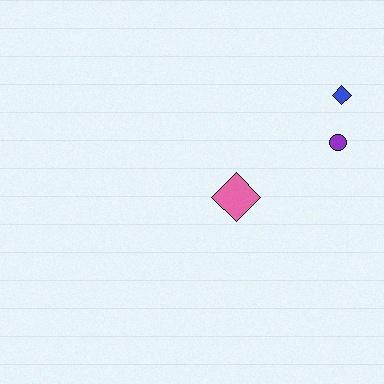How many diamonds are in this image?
There are 2 diamonds.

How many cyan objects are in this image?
There are no cyan objects.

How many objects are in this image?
There are 3 objects.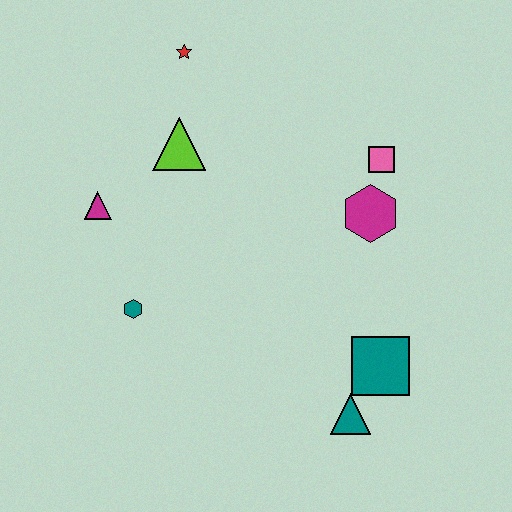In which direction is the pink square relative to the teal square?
The pink square is above the teal square.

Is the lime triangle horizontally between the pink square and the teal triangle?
No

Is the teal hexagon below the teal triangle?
No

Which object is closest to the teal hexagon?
The magenta triangle is closest to the teal hexagon.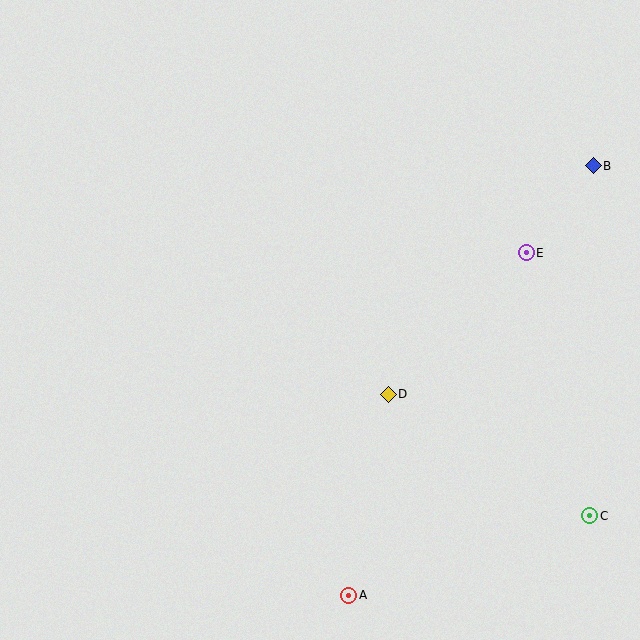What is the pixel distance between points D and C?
The distance between D and C is 235 pixels.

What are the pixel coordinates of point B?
Point B is at (593, 166).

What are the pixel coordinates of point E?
Point E is at (526, 253).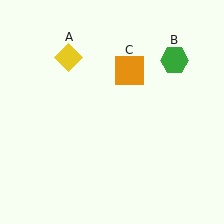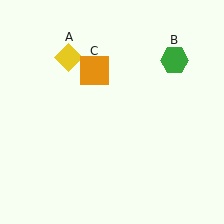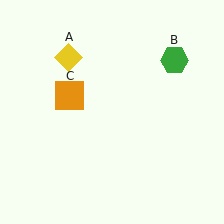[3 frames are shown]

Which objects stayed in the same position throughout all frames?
Yellow diamond (object A) and green hexagon (object B) remained stationary.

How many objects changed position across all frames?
1 object changed position: orange square (object C).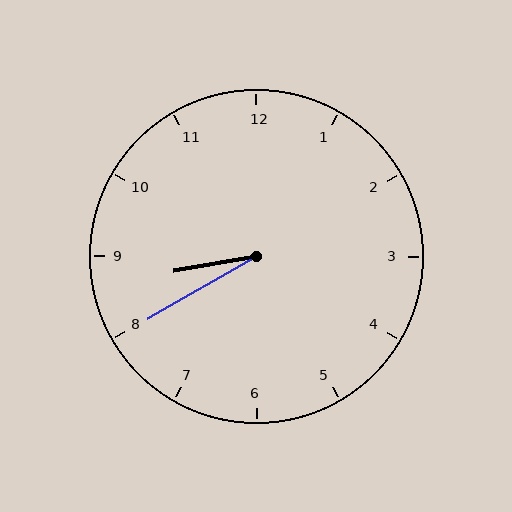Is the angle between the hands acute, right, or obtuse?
It is acute.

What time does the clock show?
8:40.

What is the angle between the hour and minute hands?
Approximately 20 degrees.